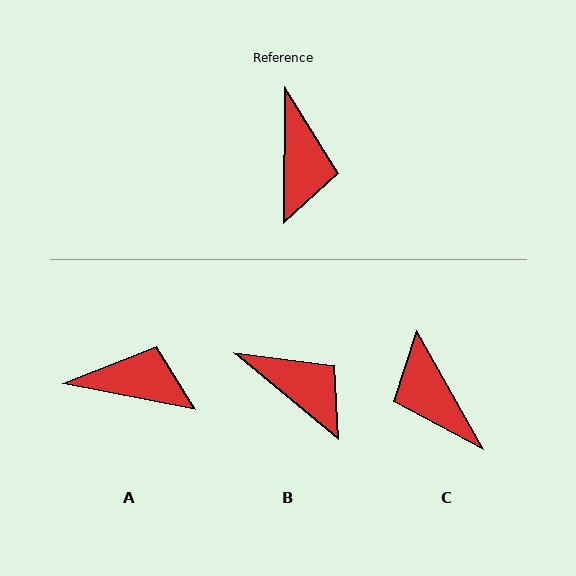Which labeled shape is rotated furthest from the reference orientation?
C, about 150 degrees away.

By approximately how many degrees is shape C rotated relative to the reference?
Approximately 150 degrees clockwise.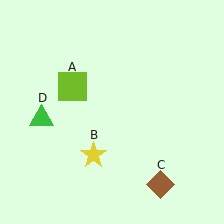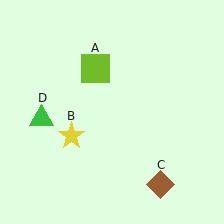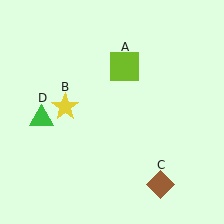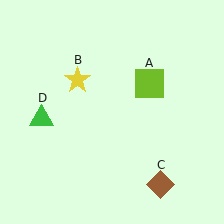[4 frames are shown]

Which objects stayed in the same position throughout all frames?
Brown diamond (object C) and green triangle (object D) remained stationary.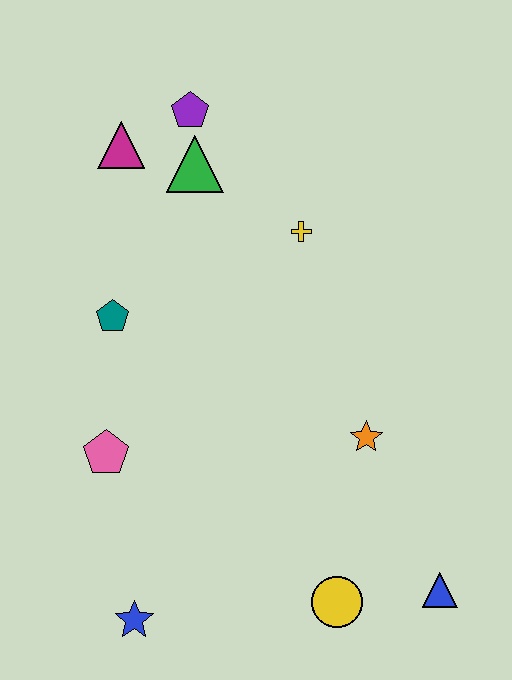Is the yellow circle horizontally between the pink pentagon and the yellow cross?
No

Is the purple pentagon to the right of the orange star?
No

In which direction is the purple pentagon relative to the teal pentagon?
The purple pentagon is above the teal pentagon.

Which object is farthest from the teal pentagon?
The blue triangle is farthest from the teal pentagon.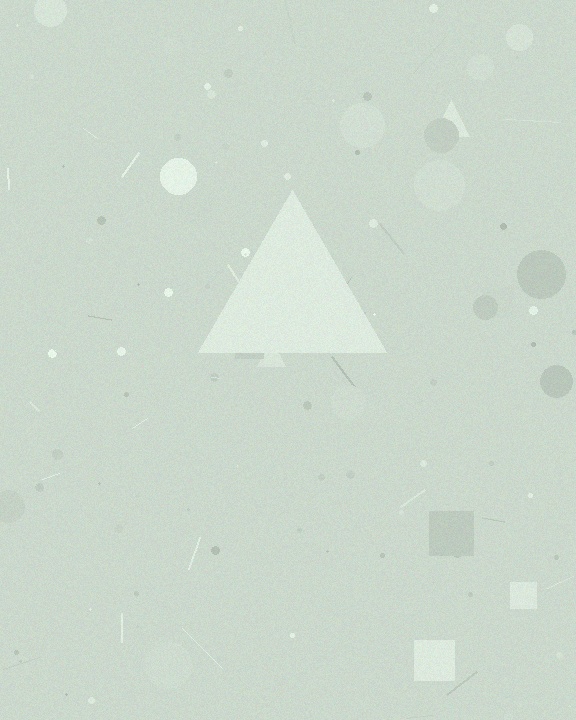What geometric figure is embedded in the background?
A triangle is embedded in the background.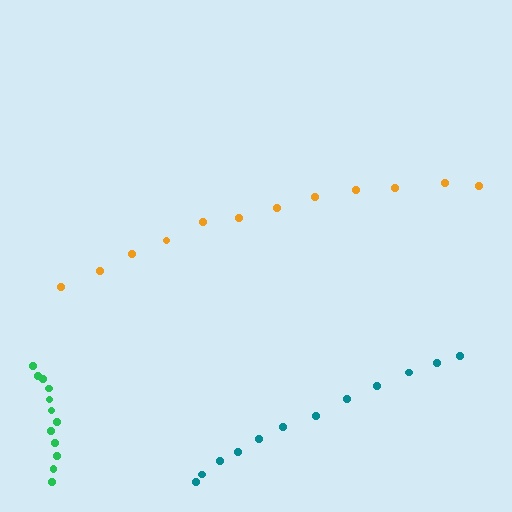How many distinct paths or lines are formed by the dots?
There are 3 distinct paths.